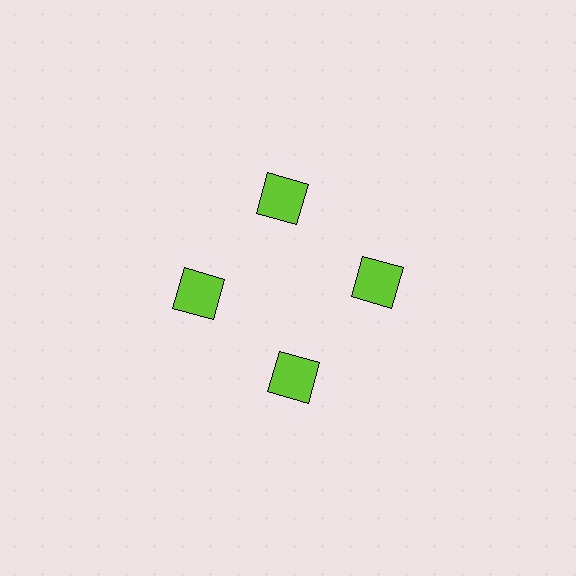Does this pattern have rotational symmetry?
Yes, this pattern has 4-fold rotational symmetry. It looks the same after rotating 90 degrees around the center.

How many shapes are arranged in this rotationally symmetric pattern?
There are 4 shapes, arranged in 4 groups of 1.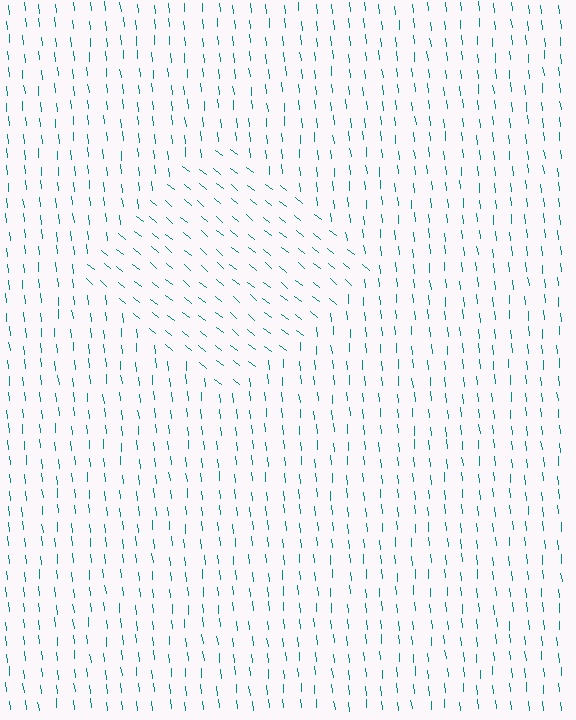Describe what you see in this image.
The image is filled with small teal line segments. A diamond region in the image has lines oriented differently from the surrounding lines, creating a visible texture boundary.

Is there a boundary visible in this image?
Yes, there is a texture boundary formed by a change in line orientation.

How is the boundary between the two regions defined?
The boundary is defined purely by a change in line orientation (approximately 45 degrees difference). All lines are the same color and thickness.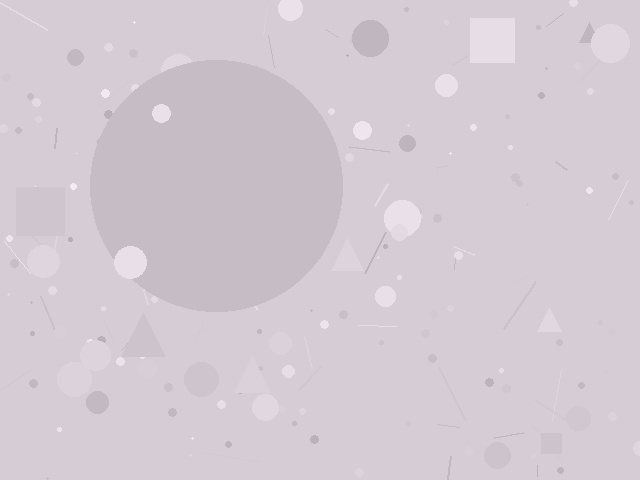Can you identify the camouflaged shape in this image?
The camouflaged shape is a circle.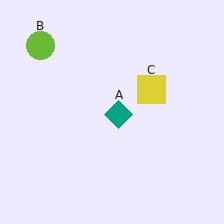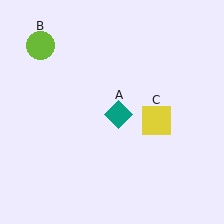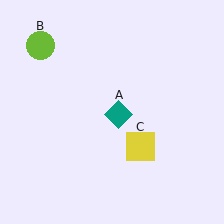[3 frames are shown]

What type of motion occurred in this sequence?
The yellow square (object C) rotated clockwise around the center of the scene.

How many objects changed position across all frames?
1 object changed position: yellow square (object C).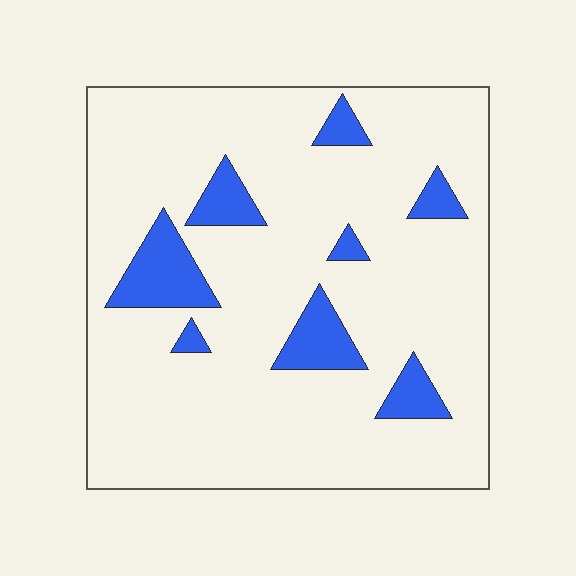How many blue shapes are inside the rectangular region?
8.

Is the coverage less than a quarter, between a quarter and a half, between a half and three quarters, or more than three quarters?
Less than a quarter.